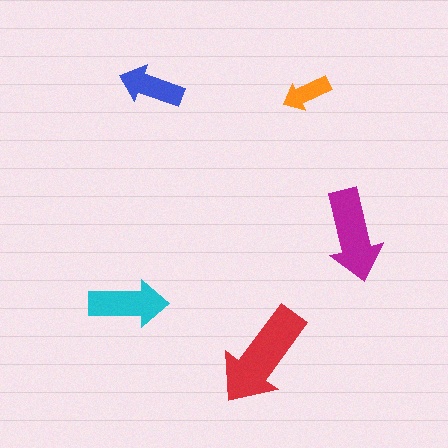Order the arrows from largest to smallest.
the red one, the magenta one, the cyan one, the blue one, the orange one.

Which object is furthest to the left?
The cyan arrow is leftmost.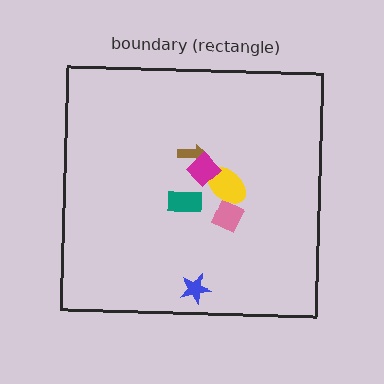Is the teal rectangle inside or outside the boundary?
Inside.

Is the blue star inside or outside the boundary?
Inside.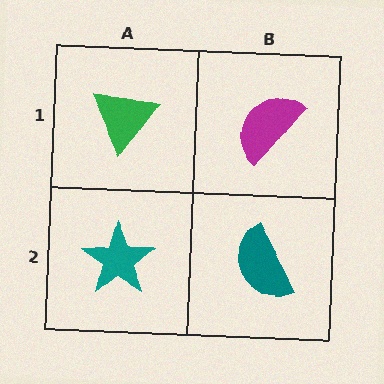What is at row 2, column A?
A teal star.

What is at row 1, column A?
A green triangle.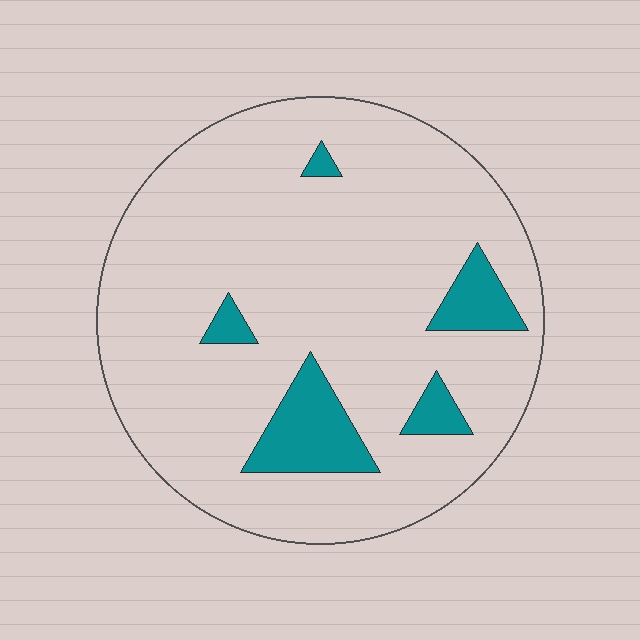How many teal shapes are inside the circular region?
5.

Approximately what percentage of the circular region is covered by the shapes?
Approximately 10%.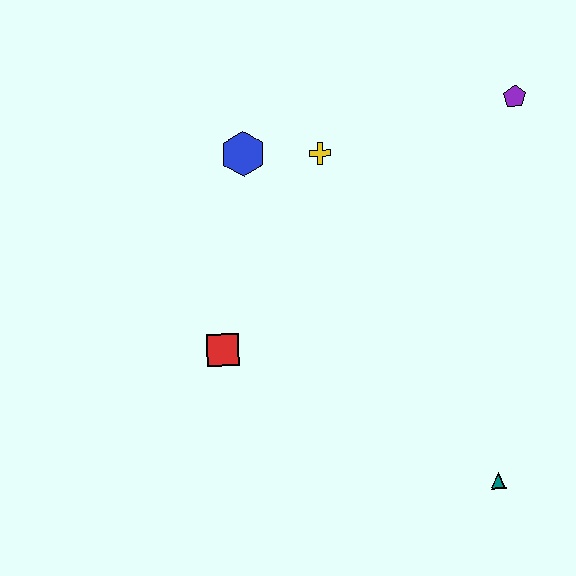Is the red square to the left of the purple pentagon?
Yes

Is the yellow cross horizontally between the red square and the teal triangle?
Yes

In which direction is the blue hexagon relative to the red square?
The blue hexagon is above the red square.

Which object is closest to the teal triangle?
The red square is closest to the teal triangle.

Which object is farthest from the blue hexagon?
The teal triangle is farthest from the blue hexagon.